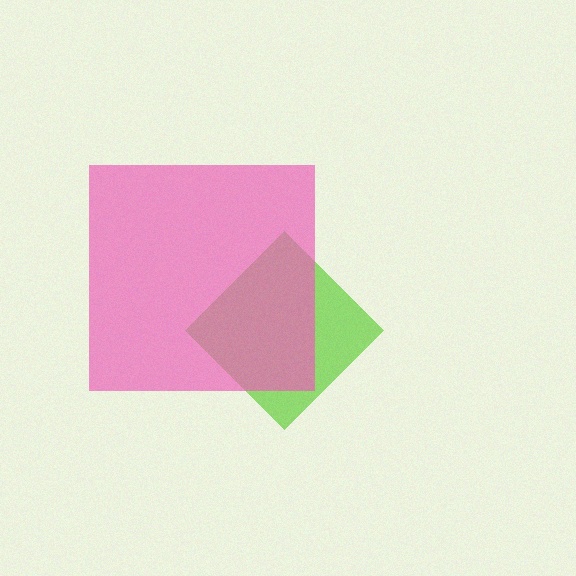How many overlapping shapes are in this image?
There are 2 overlapping shapes in the image.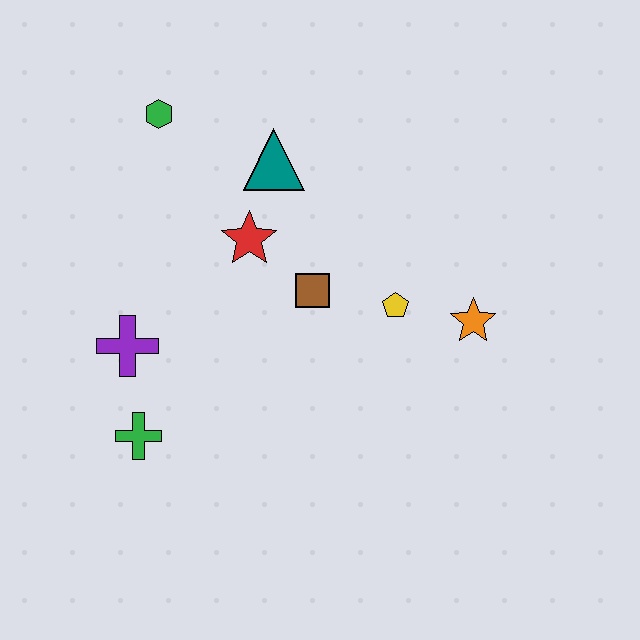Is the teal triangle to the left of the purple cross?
No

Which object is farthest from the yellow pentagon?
The green hexagon is farthest from the yellow pentagon.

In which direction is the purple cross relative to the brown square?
The purple cross is to the left of the brown square.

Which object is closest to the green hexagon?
The teal triangle is closest to the green hexagon.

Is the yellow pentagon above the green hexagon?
No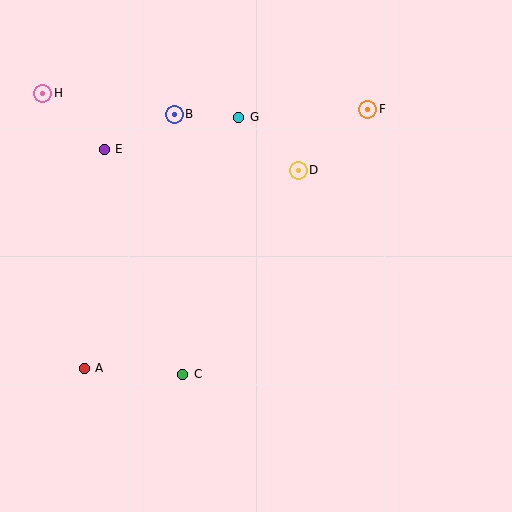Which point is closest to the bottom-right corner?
Point C is closest to the bottom-right corner.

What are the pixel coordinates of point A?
Point A is at (84, 368).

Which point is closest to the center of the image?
Point D at (298, 170) is closest to the center.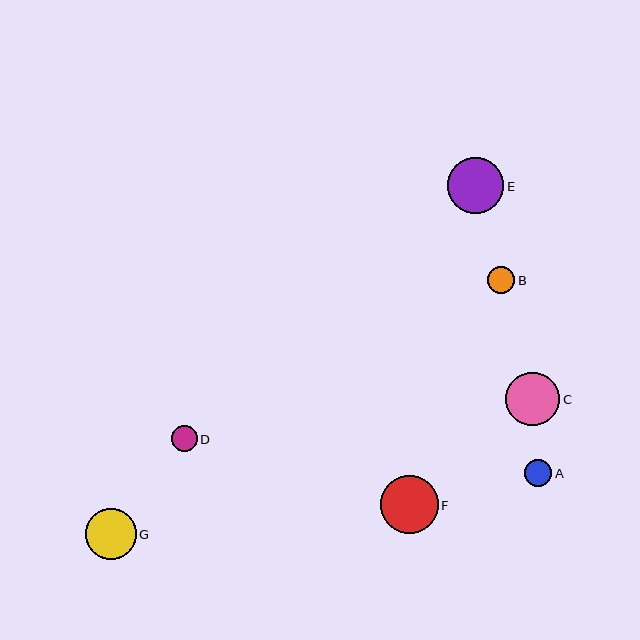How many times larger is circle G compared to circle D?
Circle G is approximately 2.0 times the size of circle D.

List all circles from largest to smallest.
From largest to smallest: F, E, C, G, A, B, D.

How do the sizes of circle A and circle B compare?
Circle A and circle B are approximately the same size.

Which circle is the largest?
Circle F is the largest with a size of approximately 57 pixels.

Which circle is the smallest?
Circle D is the smallest with a size of approximately 26 pixels.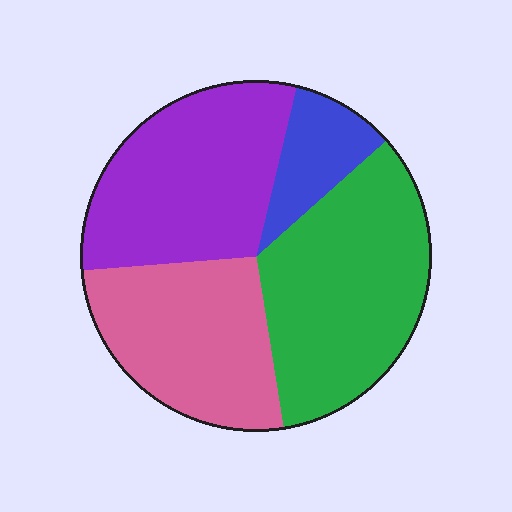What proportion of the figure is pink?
Pink takes up about one quarter (1/4) of the figure.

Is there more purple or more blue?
Purple.